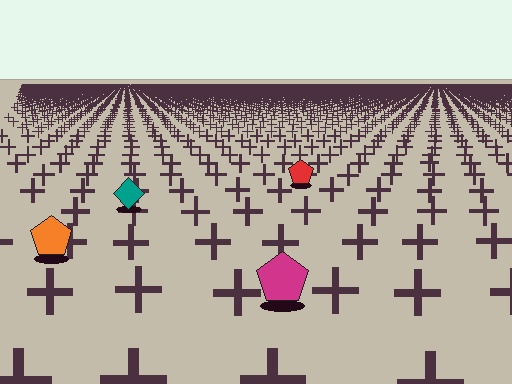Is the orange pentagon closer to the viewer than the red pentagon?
Yes. The orange pentagon is closer — you can tell from the texture gradient: the ground texture is coarser near it.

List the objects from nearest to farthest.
From nearest to farthest: the magenta pentagon, the orange pentagon, the teal diamond, the red pentagon.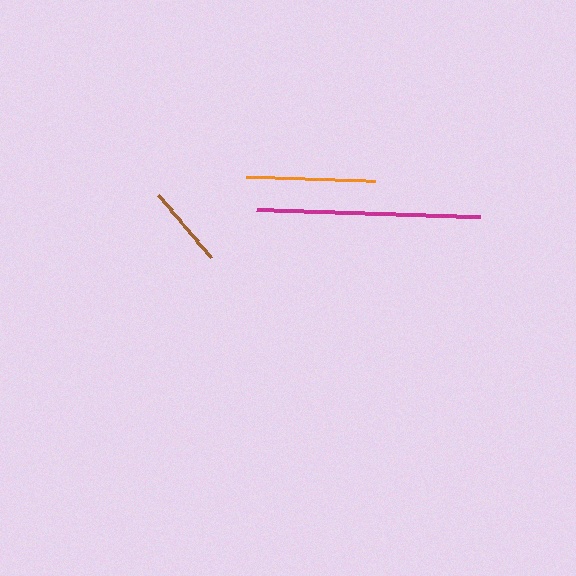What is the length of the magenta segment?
The magenta segment is approximately 224 pixels long.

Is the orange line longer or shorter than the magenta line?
The magenta line is longer than the orange line.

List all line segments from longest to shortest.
From longest to shortest: magenta, orange, brown.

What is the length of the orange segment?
The orange segment is approximately 129 pixels long.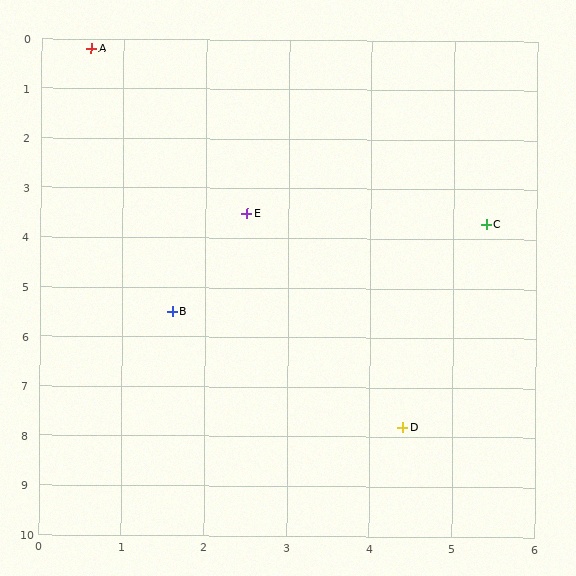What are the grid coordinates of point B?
Point B is at approximately (1.6, 5.5).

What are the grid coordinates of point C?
Point C is at approximately (5.4, 3.7).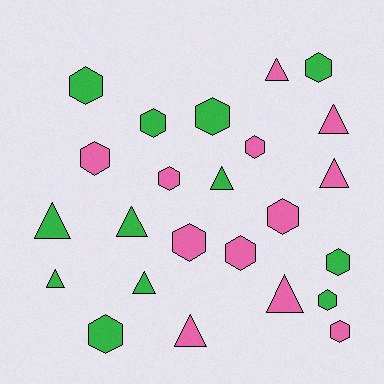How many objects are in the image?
There are 24 objects.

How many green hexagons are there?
There are 7 green hexagons.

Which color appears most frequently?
Green, with 12 objects.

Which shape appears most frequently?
Hexagon, with 14 objects.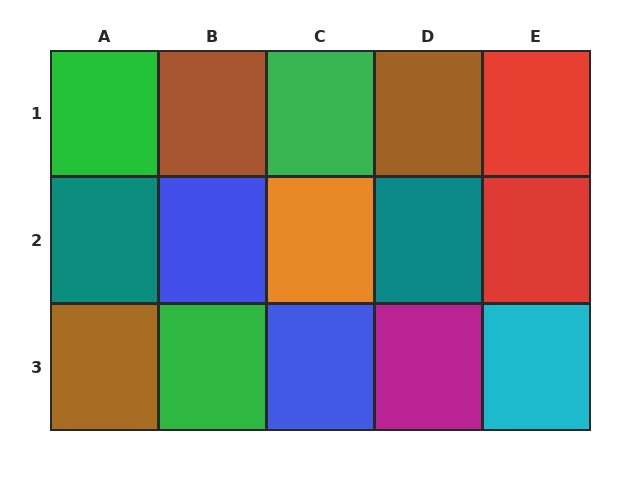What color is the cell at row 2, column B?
Blue.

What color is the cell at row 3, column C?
Blue.